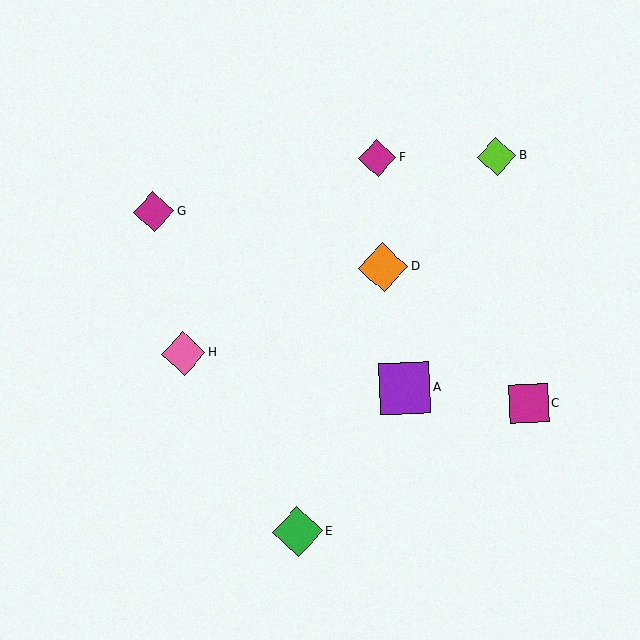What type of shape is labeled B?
Shape B is a lime diamond.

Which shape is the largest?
The purple square (labeled A) is the largest.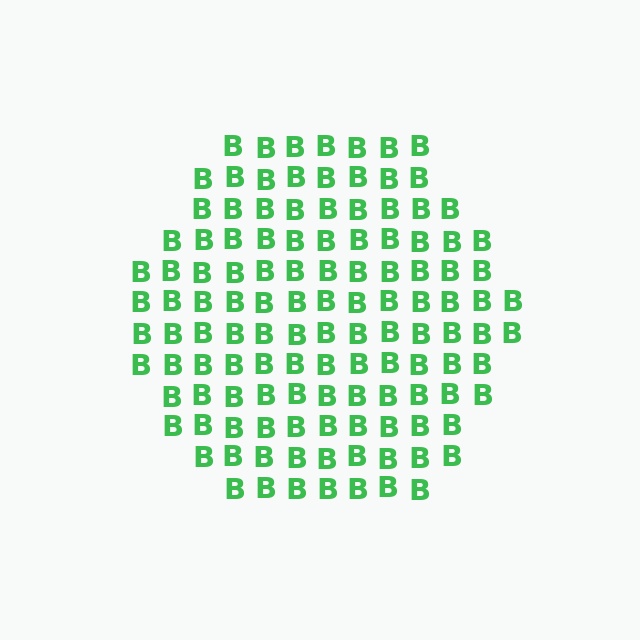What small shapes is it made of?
It is made of small letter B's.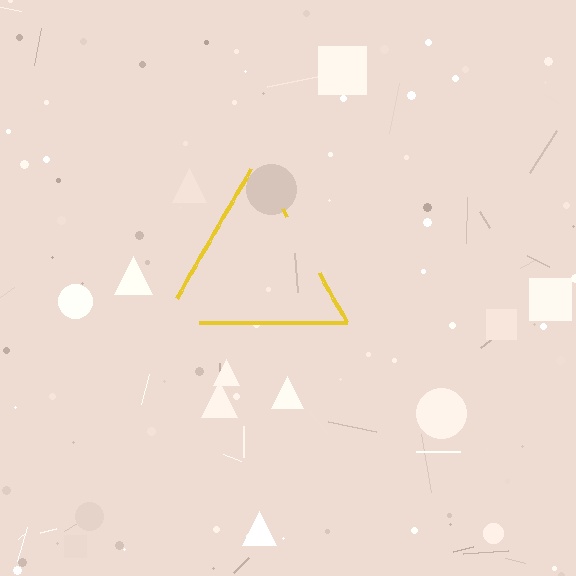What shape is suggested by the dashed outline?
The dashed outline suggests a triangle.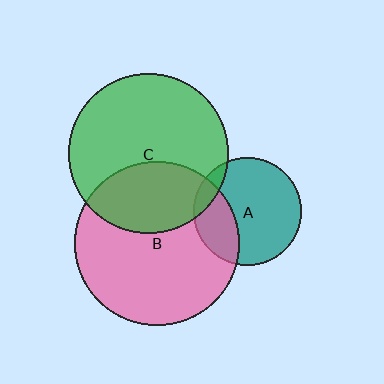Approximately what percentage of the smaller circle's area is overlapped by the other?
Approximately 10%.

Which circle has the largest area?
Circle B (pink).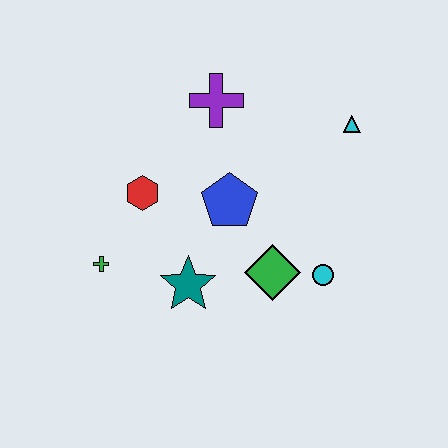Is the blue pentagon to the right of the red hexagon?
Yes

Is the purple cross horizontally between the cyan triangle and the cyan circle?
No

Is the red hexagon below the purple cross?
Yes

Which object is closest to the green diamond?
The cyan circle is closest to the green diamond.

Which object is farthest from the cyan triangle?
The green cross is farthest from the cyan triangle.